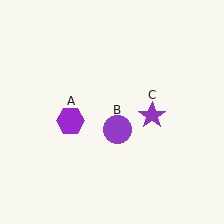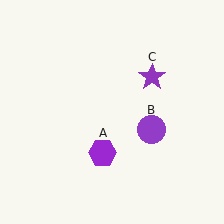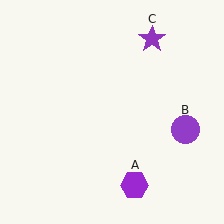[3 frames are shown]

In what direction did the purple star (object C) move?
The purple star (object C) moved up.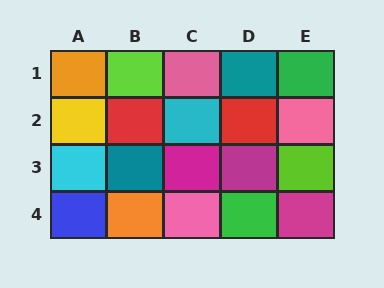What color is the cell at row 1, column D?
Teal.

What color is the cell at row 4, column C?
Pink.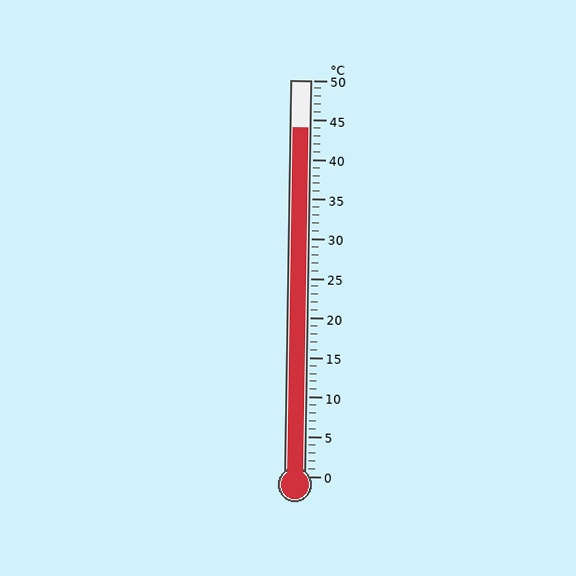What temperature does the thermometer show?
The thermometer shows approximately 44°C.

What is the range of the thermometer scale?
The thermometer scale ranges from 0°C to 50°C.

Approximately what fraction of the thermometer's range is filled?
The thermometer is filled to approximately 90% of its range.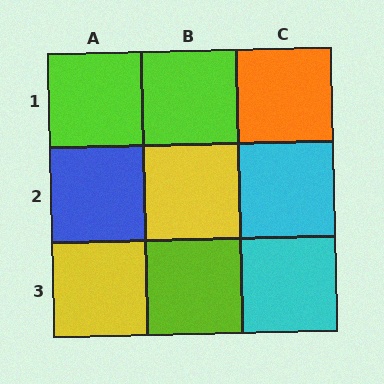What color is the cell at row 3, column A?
Yellow.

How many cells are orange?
1 cell is orange.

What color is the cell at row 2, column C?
Cyan.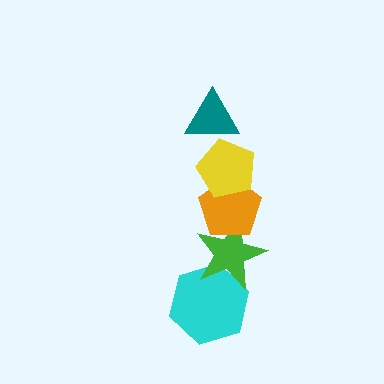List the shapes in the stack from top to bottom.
From top to bottom: the teal triangle, the yellow pentagon, the orange pentagon, the green star, the cyan hexagon.